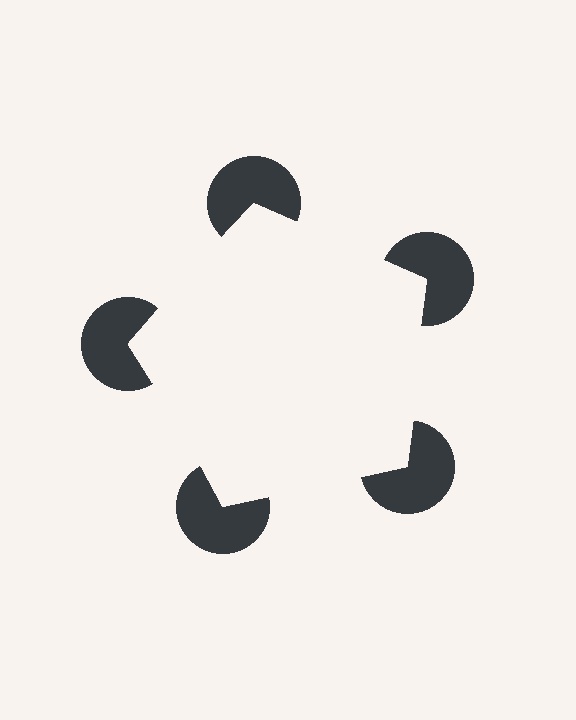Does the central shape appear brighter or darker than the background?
It typically appears slightly brighter than the background, even though no actual brightness change is drawn.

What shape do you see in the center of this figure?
An illusory pentagon — its edges are inferred from the aligned wedge cuts in the pac-man discs, not physically drawn.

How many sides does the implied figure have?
5 sides.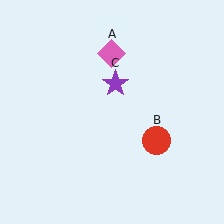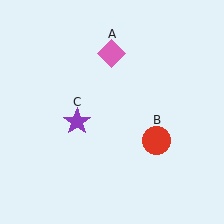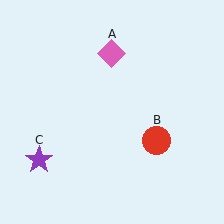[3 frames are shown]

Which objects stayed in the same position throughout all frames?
Pink diamond (object A) and red circle (object B) remained stationary.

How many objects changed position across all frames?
1 object changed position: purple star (object C).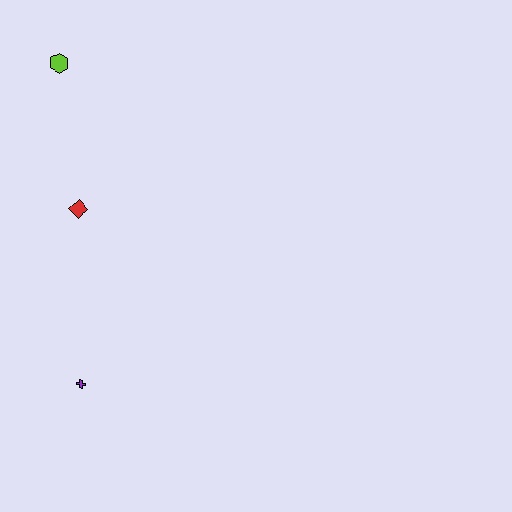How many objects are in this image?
There are 3 objects.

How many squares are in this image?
There are no squares.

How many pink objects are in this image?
There are no pink objects.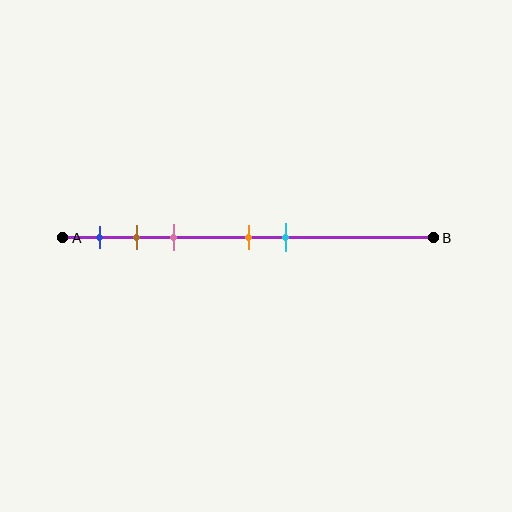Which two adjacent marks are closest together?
The brown and pink marks are the closest adjacent pair.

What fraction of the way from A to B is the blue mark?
The blue mark is approximately 10% (0.1) of the way from A to B.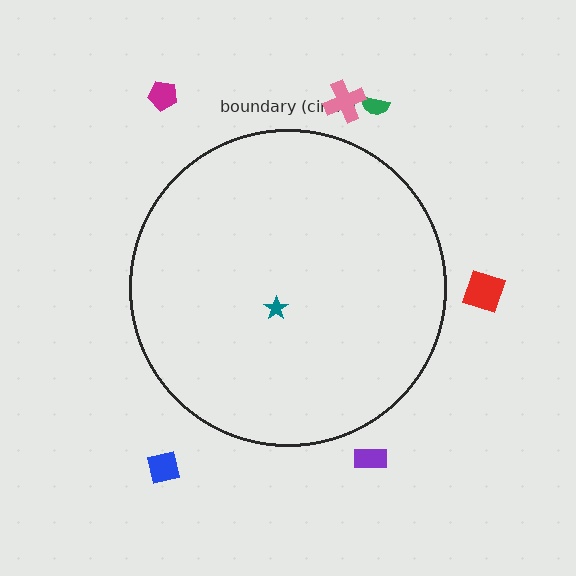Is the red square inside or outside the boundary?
Outside.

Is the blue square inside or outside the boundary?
Outside.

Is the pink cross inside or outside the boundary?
Outside.